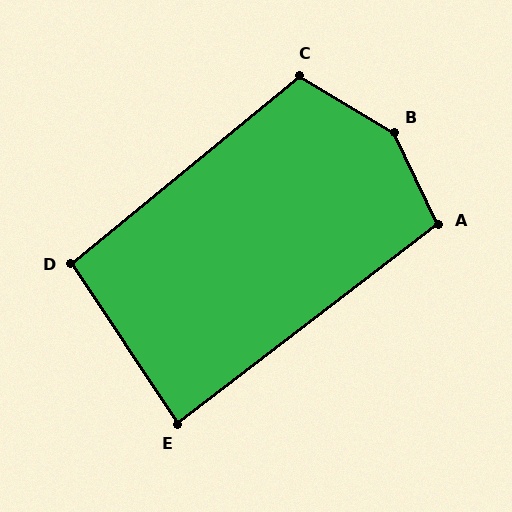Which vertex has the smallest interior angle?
E, at approximately 86 degrees.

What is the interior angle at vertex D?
Approximately 96 degrees (obtuse).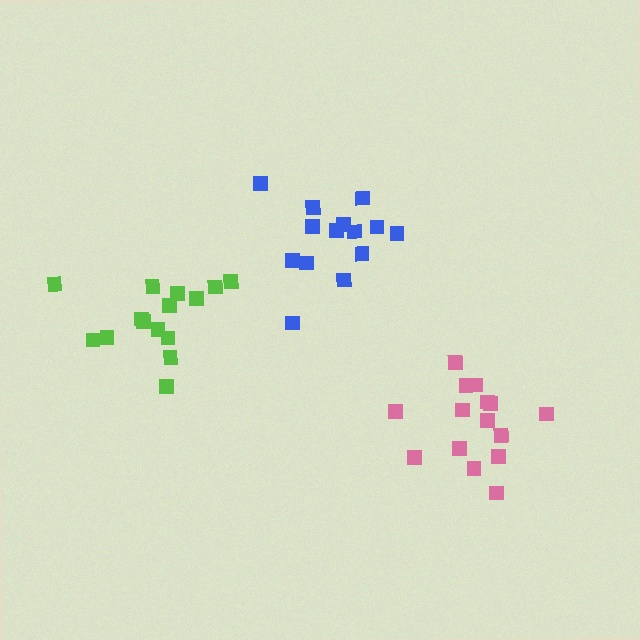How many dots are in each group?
Group 1: 14 dots, Group 2: 15 dots, Group 3: 15 dots (44 total).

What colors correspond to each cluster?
The clusters are colored: blue, lime, pink.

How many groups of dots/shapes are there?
There are 3 groups.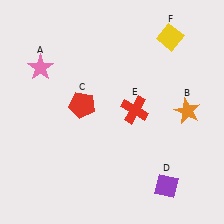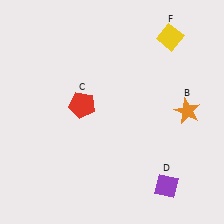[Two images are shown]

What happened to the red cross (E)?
The red cross (E) was removed in Image 2. It was in the top-right area of Image 1.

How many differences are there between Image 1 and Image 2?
There are 2 differences between the two images.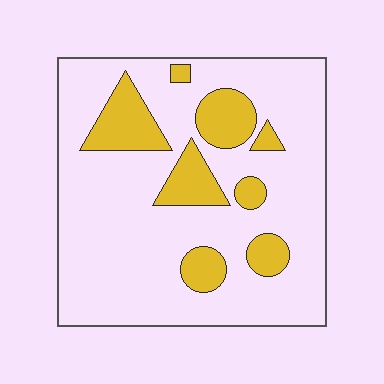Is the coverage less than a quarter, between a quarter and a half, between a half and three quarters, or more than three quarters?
Less than a quarter.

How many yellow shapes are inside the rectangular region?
8.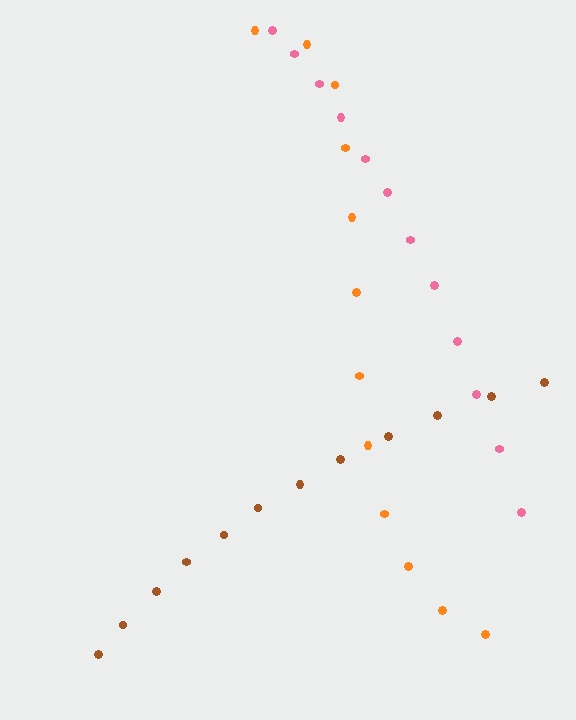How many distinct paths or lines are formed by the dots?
There are 3 distinct paths.